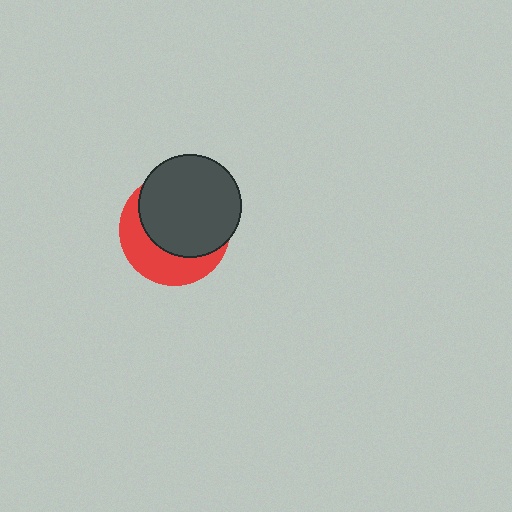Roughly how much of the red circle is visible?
A small part of it is visible (roughly 38%).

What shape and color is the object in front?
The object in front is a dark gray circle.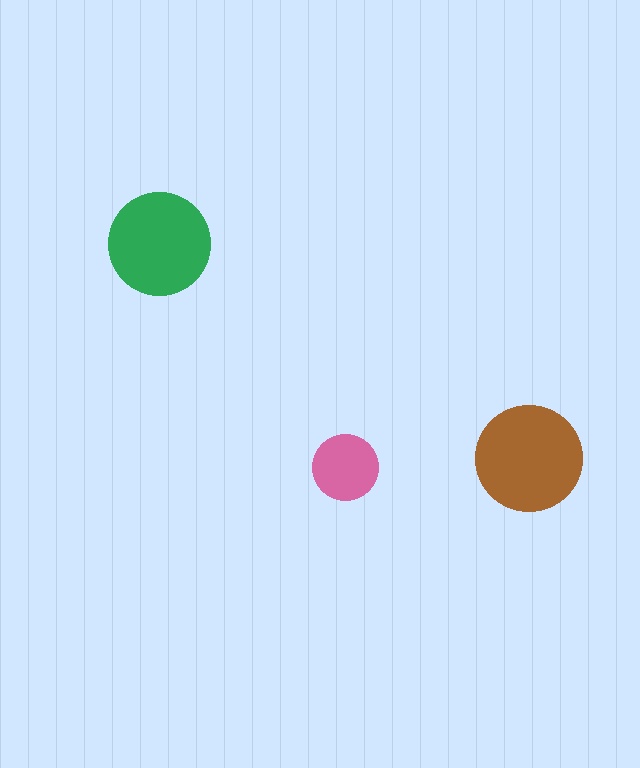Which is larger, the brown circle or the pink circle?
The brown one.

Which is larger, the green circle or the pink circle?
The green one.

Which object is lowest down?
The pink circle is bottommost.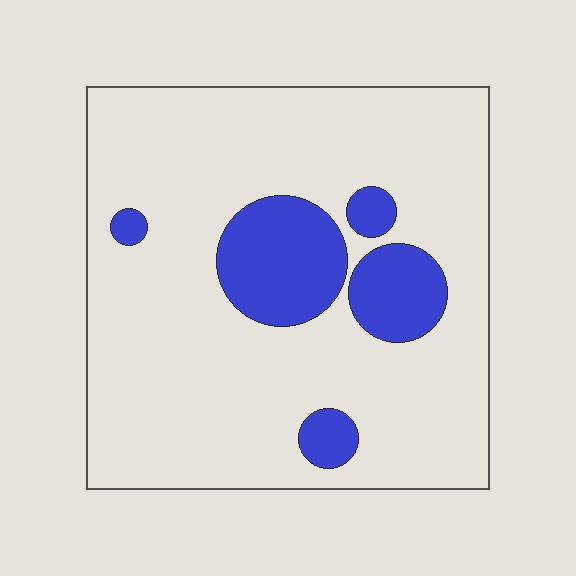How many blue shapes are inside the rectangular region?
5.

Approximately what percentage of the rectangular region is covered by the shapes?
Approximately 15%.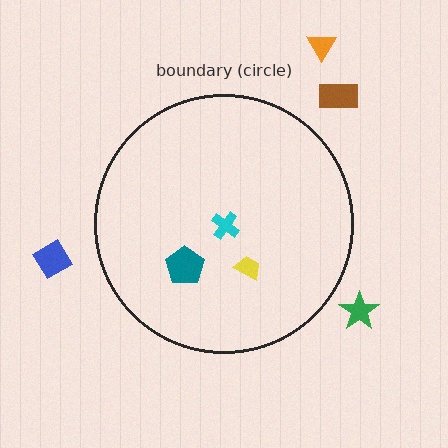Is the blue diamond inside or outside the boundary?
Outside.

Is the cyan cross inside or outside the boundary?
Inside.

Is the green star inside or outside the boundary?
Outside.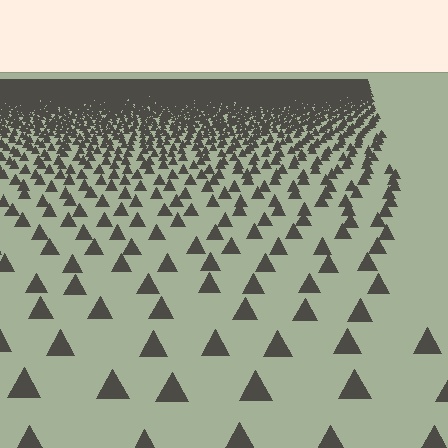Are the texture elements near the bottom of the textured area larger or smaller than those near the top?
Larger. Near the bottom, elements are closer to the viewer and appear at a bigger on-screen size.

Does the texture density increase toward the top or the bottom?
Density increases toward the top.